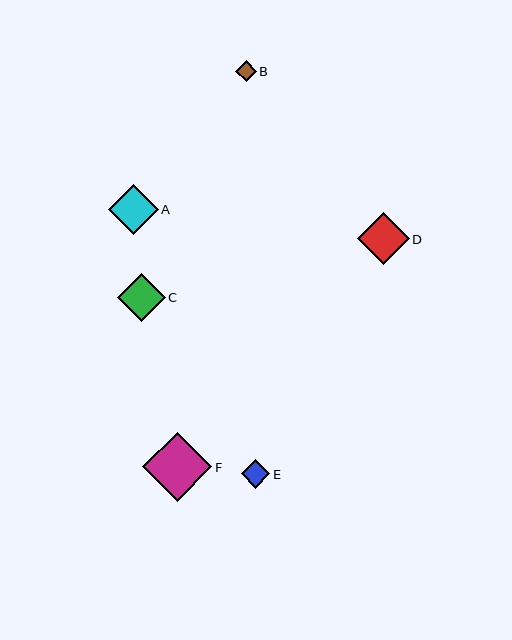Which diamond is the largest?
Diamond F is the largest with a size of approximately 69 pixels.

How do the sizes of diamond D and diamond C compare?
Diamond D and diamond C are approximately the same size.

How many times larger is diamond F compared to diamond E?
Diamond F is approximately 2.4 times the size of diamond E.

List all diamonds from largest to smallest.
From largest to smallest: F, D, A, C, E, B.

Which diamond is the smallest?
Diamond B is the smallest with a size of approximately 21 pixels.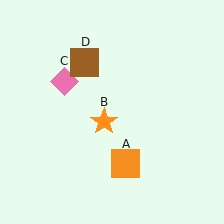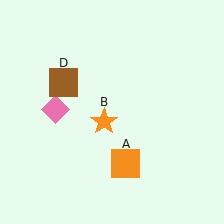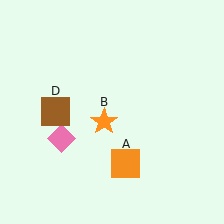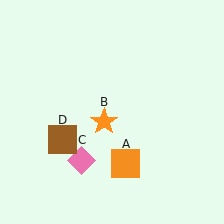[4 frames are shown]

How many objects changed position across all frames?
2 objects changed position: pink diamond (object C), brown square (object D).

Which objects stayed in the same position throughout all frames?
Orange square (object A) and orange star (object B) remained stationary.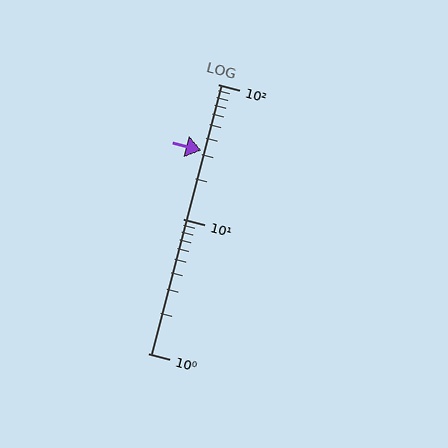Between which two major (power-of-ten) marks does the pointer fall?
The pointer is between 10 and 100.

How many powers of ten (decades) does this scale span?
The scale spans 2 decades, from 1 to 100.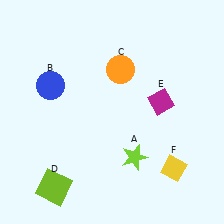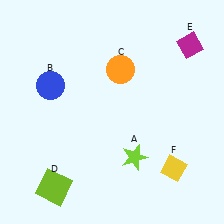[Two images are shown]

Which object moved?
The magenta diamond (E) moved up.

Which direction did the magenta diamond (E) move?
The magenta diamond (E) moved up.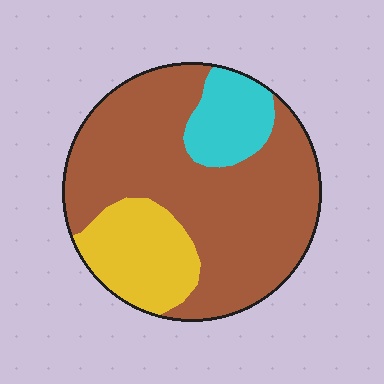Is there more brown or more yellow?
Brown.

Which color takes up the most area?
Brown, at roughly 70%.